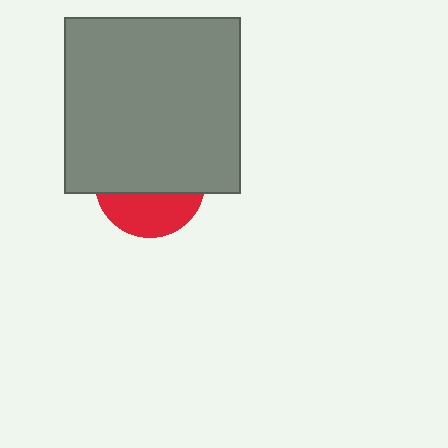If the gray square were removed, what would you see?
You would see the complete red circle.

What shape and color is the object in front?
The object in front is a gray square.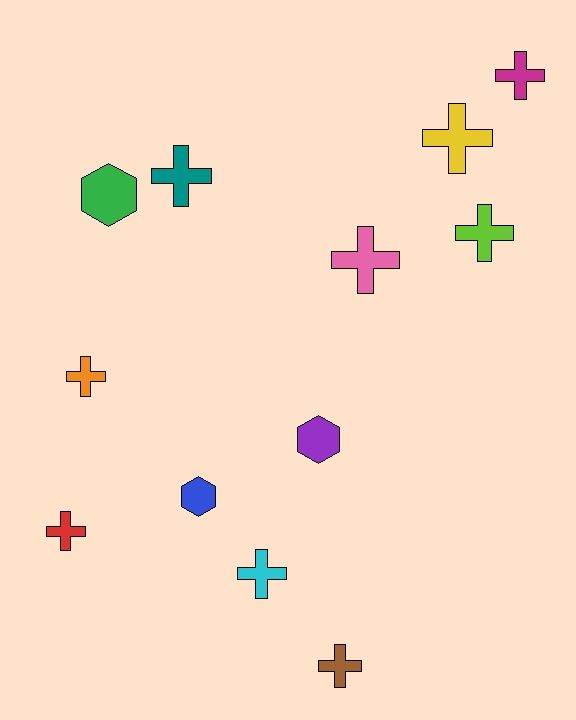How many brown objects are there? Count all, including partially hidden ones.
There is 1 brown object.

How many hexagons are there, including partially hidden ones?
There are 3 hexagons.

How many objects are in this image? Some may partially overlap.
There are 12 objects.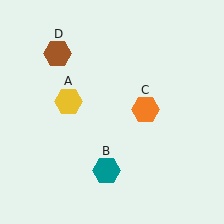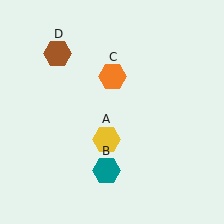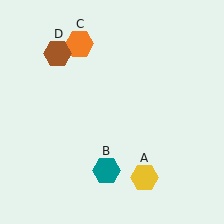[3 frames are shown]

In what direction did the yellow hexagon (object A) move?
The yellow hexagon (object A) moved down and to the right.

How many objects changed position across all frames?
2 objects changed position: yellow hexagon (object A), orange hexagon (object C).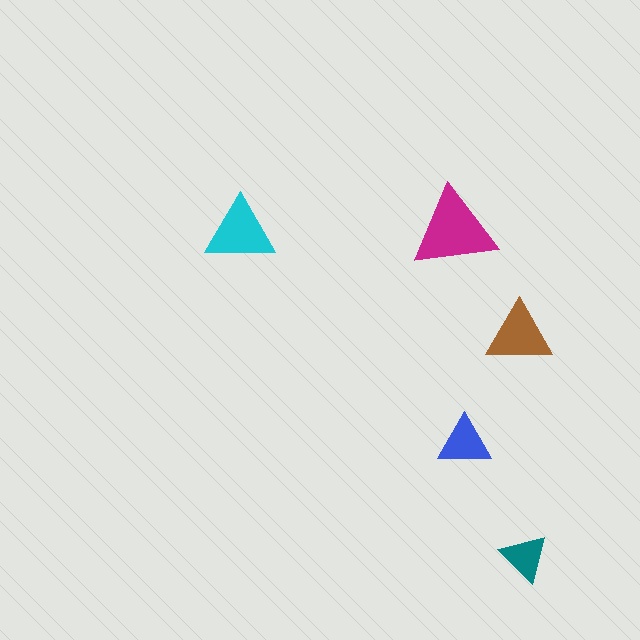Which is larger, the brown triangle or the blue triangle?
The brown one.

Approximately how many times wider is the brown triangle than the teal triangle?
About 1.5 times wider.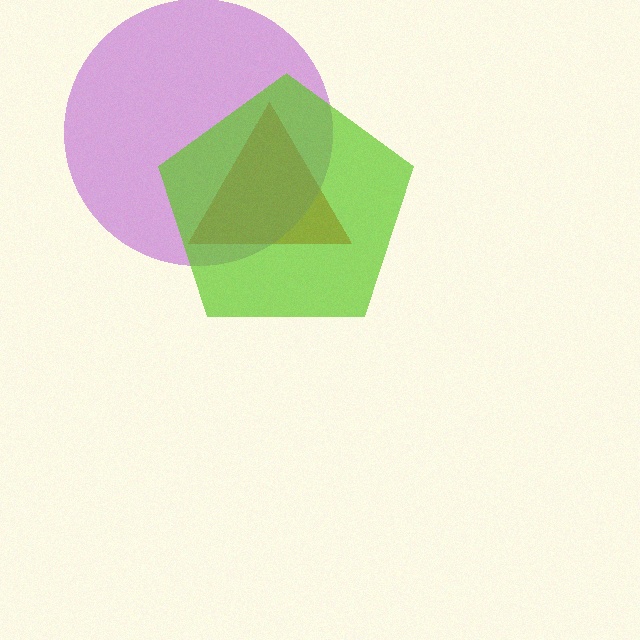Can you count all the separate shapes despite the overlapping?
Yes, there are 3 separate shapes.